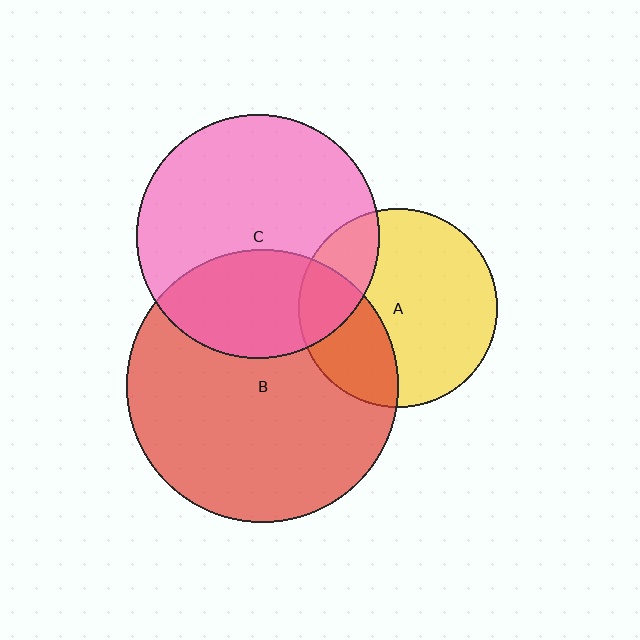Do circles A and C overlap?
Yes.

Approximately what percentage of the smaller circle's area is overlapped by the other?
Approximately 20%.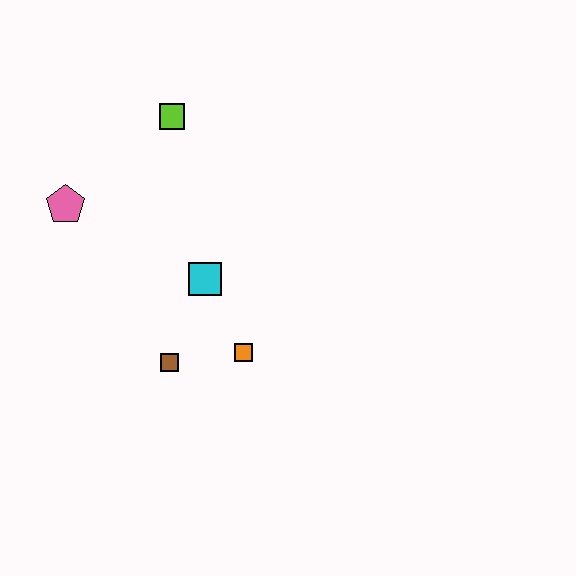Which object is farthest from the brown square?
The lime square is farthest from the brown square.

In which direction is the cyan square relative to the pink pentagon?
The cyan square is to the right of the pink pentagon.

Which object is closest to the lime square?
The pink pentagon is closest to the lime square.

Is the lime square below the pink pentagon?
No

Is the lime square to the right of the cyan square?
No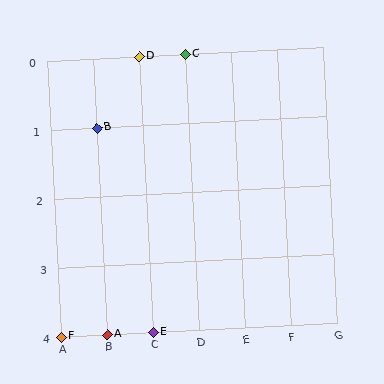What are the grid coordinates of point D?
Point D is at grid coordinates (C, 0).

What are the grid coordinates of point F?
Point F is at grid coordinates (A, 4).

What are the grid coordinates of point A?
Point A is at grid coordinates (B, 4).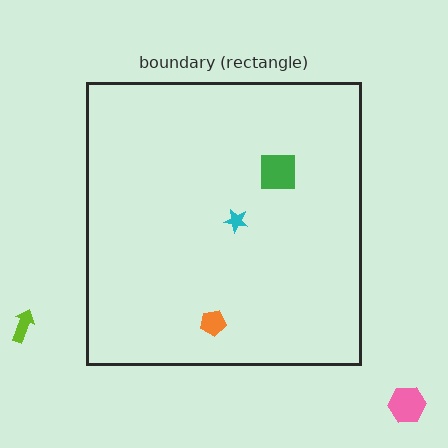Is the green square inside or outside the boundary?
Inside.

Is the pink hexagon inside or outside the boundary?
Outside.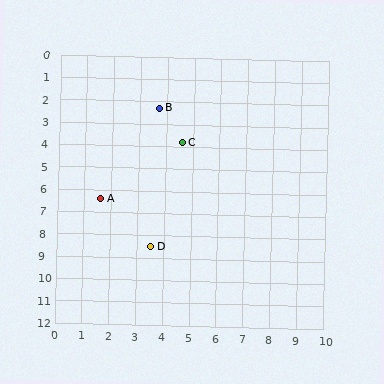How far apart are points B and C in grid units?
Points B and C are about 1.7 grid units apart.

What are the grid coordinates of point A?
Point A is at approximately (1.6, 6.4).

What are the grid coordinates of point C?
Point C is at approximately (4.6, 3.8).